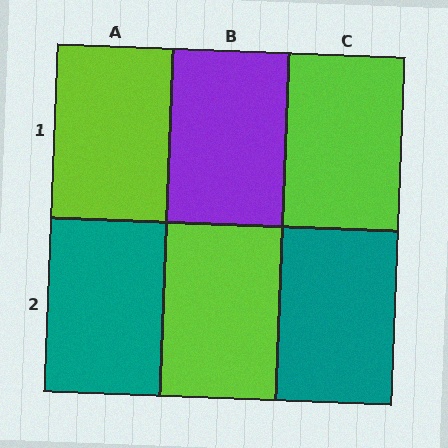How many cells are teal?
2 cells are teal.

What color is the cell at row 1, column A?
Lime.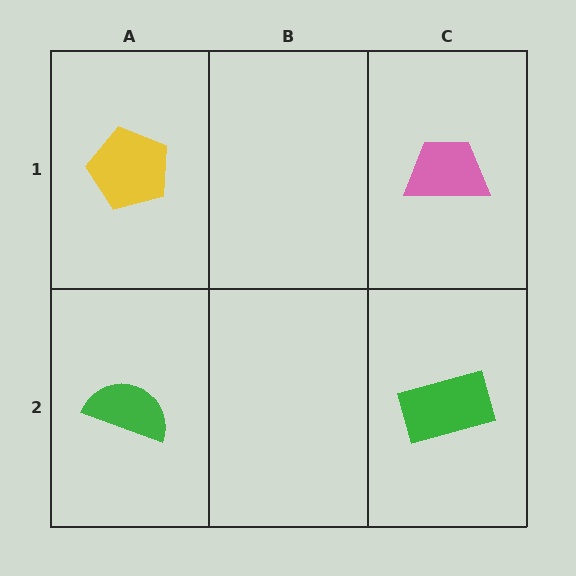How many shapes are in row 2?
2 shapes.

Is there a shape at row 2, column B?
No, that cell is empty.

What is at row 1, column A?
A yellow pentagon.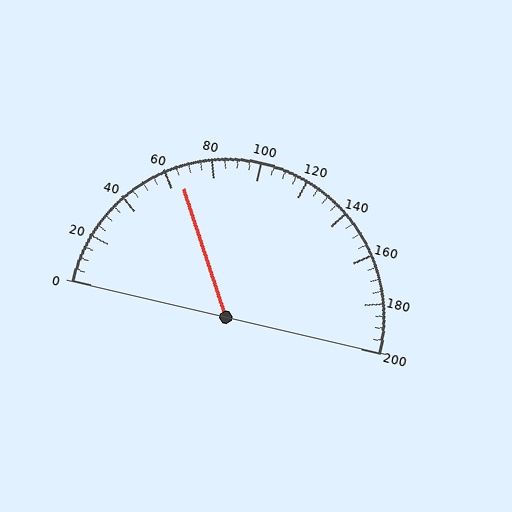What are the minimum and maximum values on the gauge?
The gauge ranges from 0 to 200.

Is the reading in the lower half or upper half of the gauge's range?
The reading is in the lower half of the range (0 to 200).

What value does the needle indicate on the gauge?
The needle indicates approximately 65.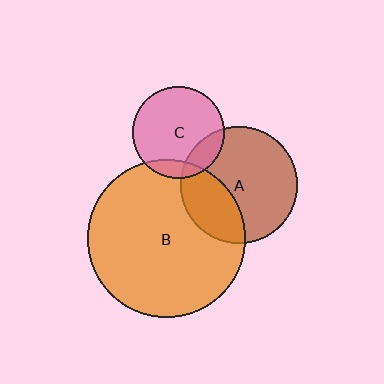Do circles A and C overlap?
Yes.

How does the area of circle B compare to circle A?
Approximately 1.8 times.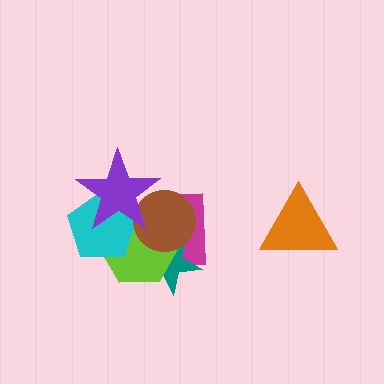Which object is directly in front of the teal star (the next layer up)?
The lime hexagon is directly in front of the teal star.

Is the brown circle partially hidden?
Yes, it is partially covered by another shape.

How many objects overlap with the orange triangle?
0 objects overlap with the orange triangle.